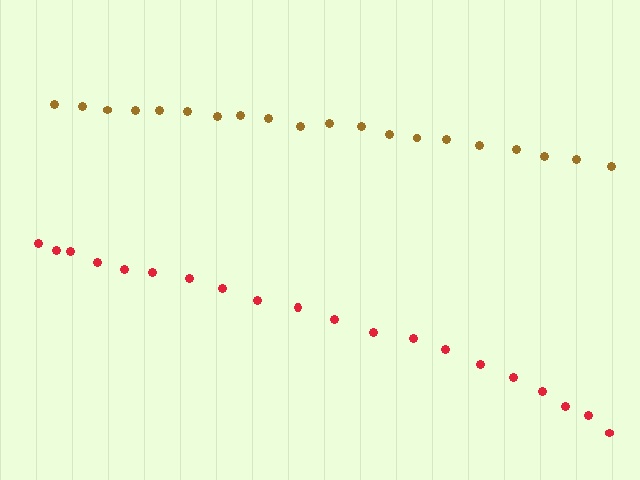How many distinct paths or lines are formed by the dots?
There are 2 distinct paths.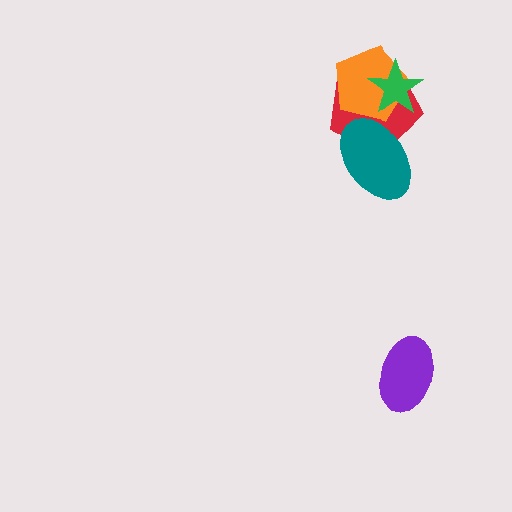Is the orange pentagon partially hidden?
Yes, it is partially covered by another shape.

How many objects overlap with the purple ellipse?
0 objects overlap with the purple ellipse.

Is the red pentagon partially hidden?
Yes, it is partially covered by another shape.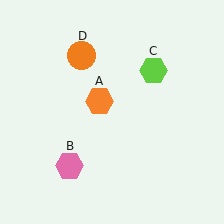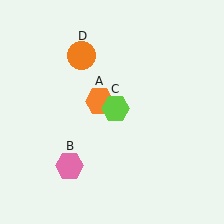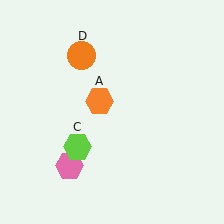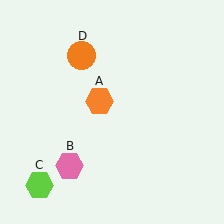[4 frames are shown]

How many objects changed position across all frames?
1 object changed position: lime hexagon (object C).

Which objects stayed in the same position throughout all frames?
Orange hexagon (object A) and pink hexagon (object B) and orange circle (object D) remained stationary.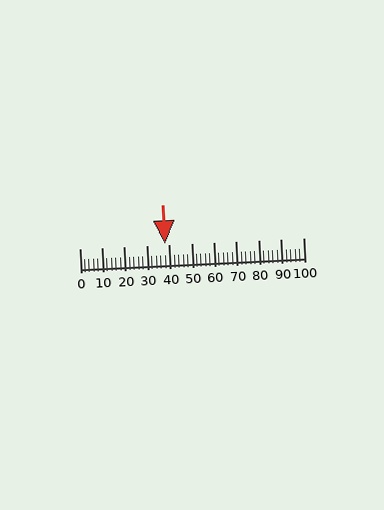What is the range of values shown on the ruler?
The ruler shows values from 0 to 100.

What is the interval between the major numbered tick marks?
The major tick marks are spaced 10 units apart.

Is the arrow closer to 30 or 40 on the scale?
The arrow is closer to 40.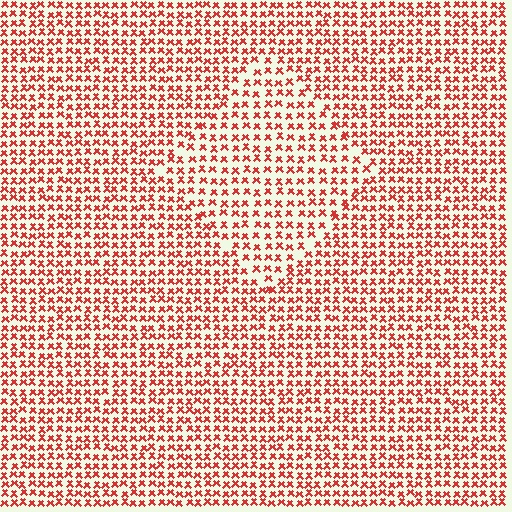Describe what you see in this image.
The image contains small red elements arranged at two different densities. A diamond-shaped region is visible where the elements are less densely packed than the surrounding area.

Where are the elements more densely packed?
The elements are more densely packed outside the diamond boundary.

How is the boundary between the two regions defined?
The boundary is defined by a change in element density (approximately 1.4x ratio). All elements are the same color, size, and shape.